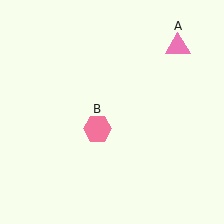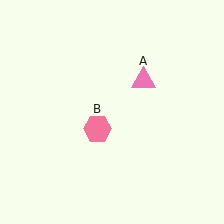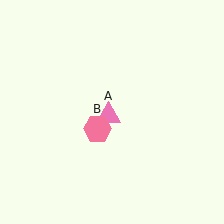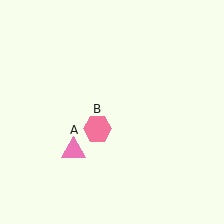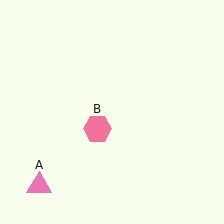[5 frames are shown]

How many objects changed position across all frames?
1 object changed position: pink triangle (object A).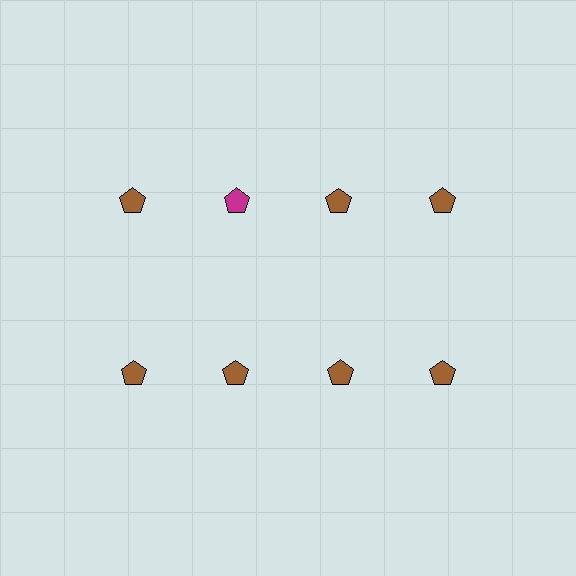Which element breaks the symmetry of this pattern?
The magenta pentagon in the top row, second from left column breaks the symmetry. All other shapes are brown pentagons.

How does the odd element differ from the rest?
It has a different color: magenta instead of brown.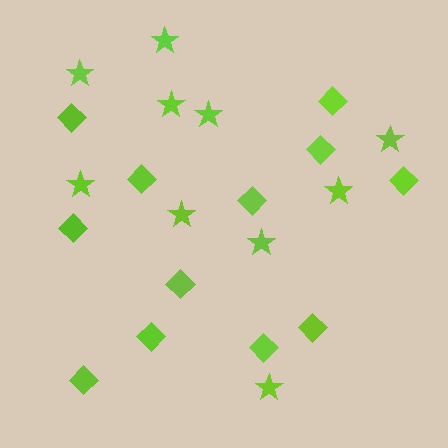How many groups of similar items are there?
There are 2 groups: one group of diamonds (12) and one group of stars (10).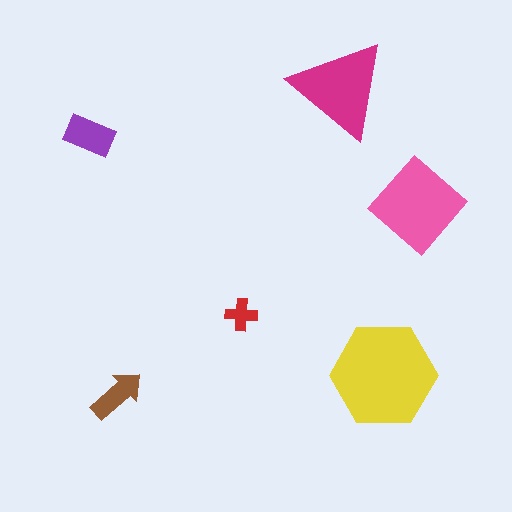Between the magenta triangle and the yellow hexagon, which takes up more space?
The yellow hexagon.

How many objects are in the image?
There are 6 objects in the image.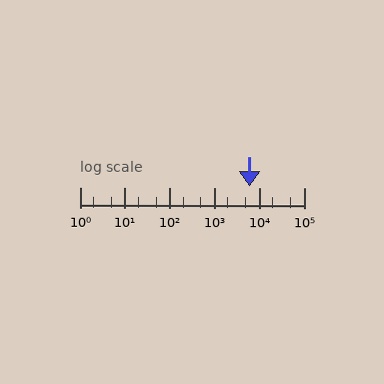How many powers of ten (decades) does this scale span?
The scale spans 5 decades, from 1 to 100000.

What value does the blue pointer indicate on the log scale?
The pointer indicates approximately 6200.